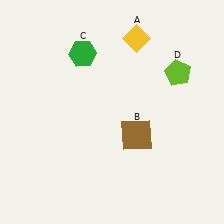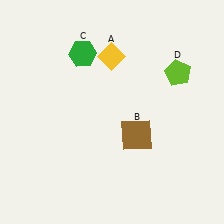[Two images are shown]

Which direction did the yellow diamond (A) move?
The yellow diamond (A) moved left.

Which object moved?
The yellow diamond (A) moved left.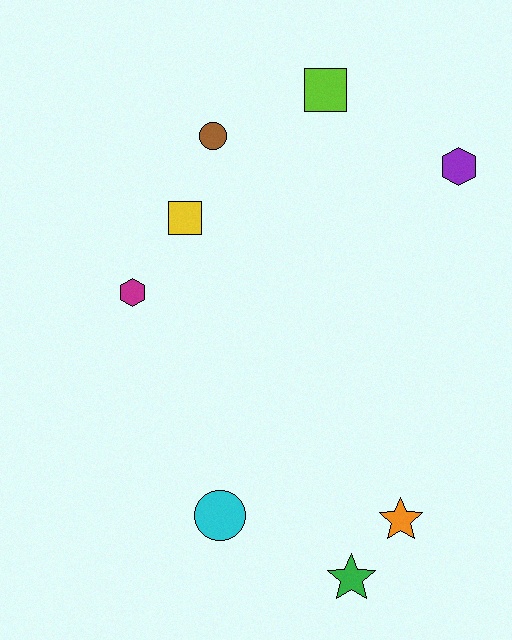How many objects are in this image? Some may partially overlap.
There are 8 objects.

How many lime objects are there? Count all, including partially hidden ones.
There is 1 lime object.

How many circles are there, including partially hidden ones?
There are 2 circles.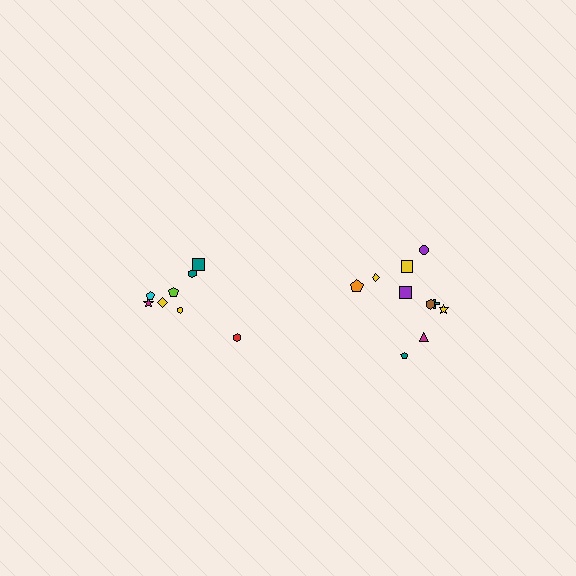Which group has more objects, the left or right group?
The right group.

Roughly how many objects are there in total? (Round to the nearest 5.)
Roughly 20 objects in total.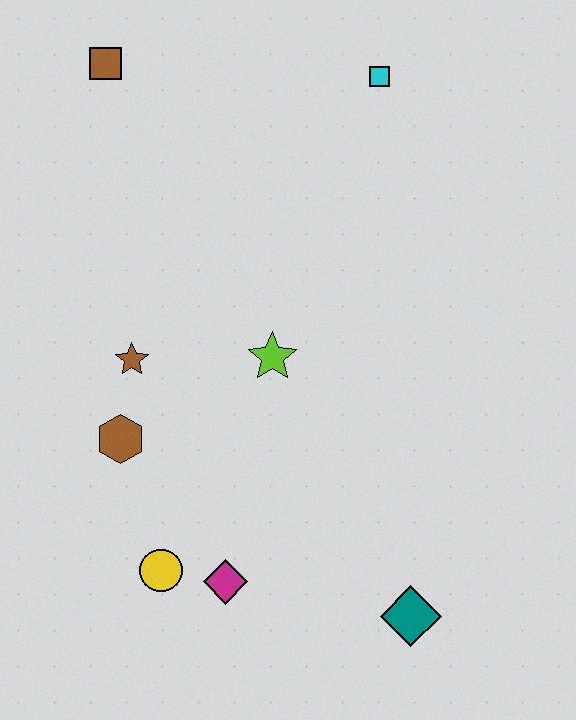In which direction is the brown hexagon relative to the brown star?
The brown hexagon is below the brown star.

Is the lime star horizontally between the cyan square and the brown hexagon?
Yes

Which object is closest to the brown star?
The brown hexagon is closest to the brown star.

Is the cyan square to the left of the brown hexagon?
No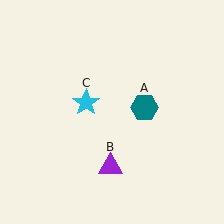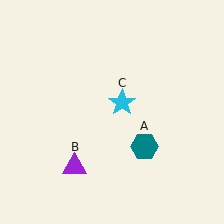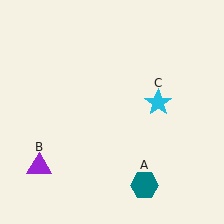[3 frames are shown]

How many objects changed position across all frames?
3 objects changed position: teal hexagon (object A), purple triangle (object B), cyan star (object C).